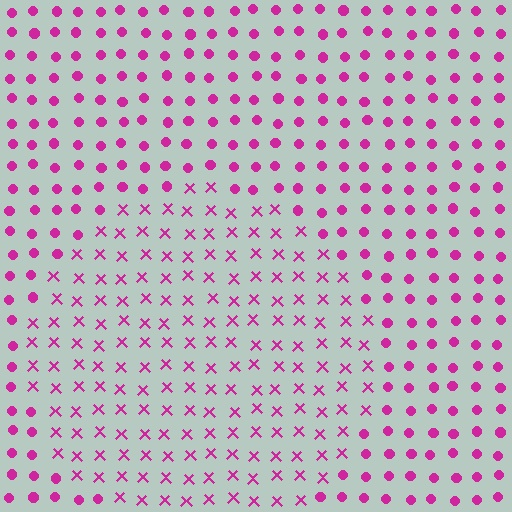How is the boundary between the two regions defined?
The boundary is defined by a change in element shape: X marks inside vs. circles outside. All elements share the same color and spacing.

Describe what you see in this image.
The image is filled with small magenta elements arranged in a uniform grid. A circle-shaped region contains X marks, while the surrounding area contains circles. The boundary is defined purely by the change in element shape.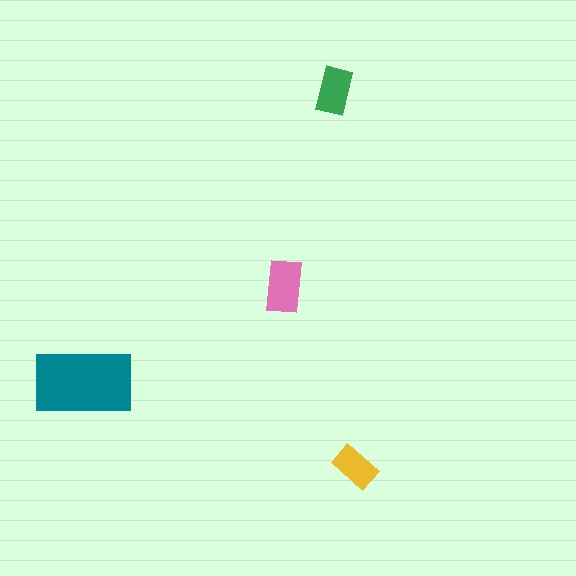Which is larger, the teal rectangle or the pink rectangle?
The teal one.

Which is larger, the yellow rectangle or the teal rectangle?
The teal one.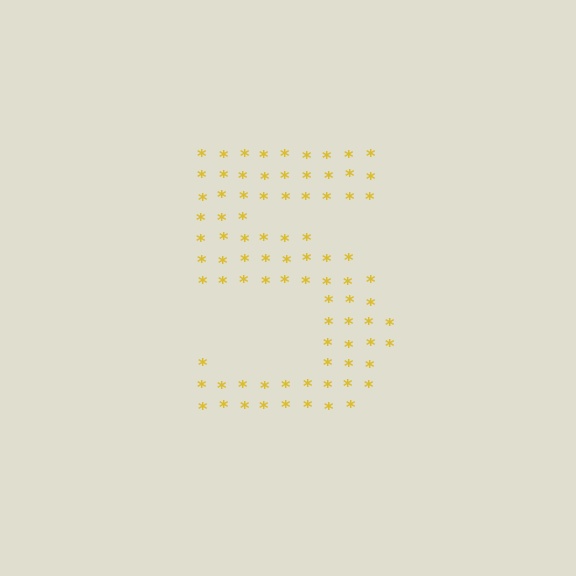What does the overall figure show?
The overall figure shows the digit 5.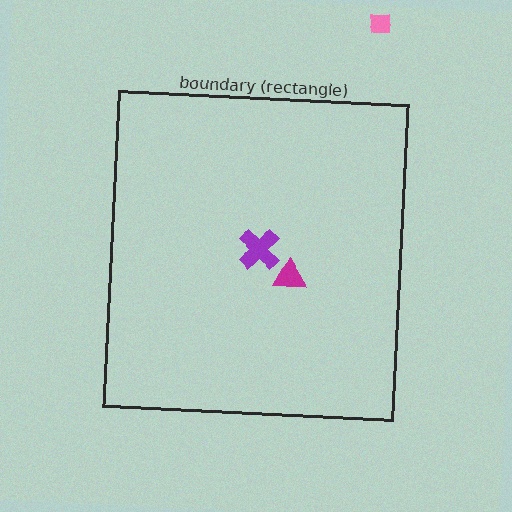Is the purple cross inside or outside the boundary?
Inside.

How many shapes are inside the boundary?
2 inside, 1 outside.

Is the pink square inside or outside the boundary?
Outside.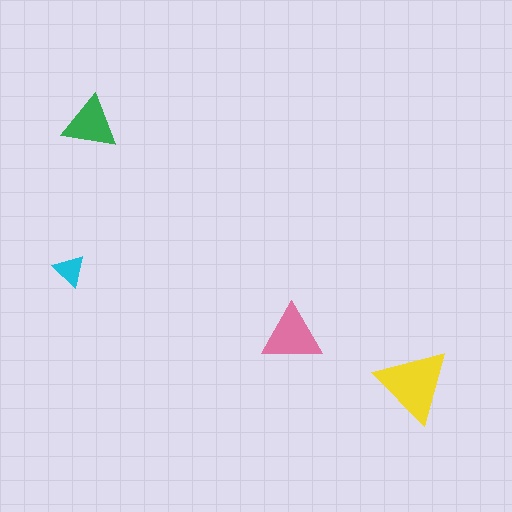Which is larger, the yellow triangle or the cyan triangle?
The yellow one.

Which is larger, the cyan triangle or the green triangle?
The green one.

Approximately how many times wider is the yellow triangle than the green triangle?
About 1.5 times wider.